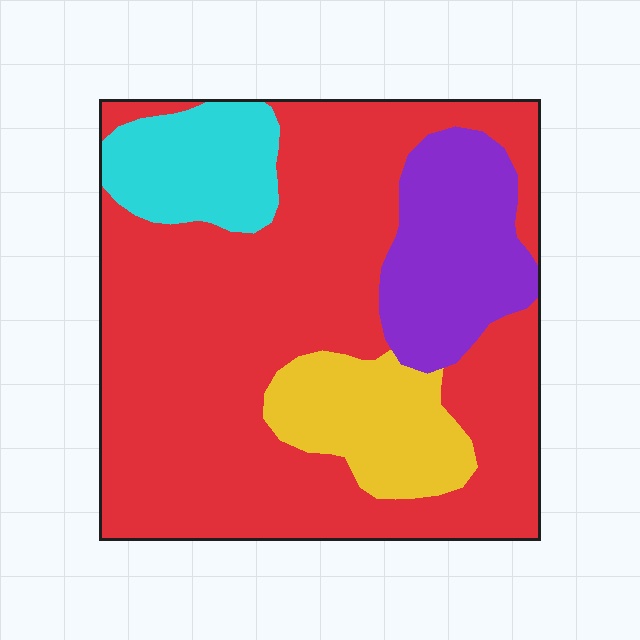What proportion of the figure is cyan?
Cyan takes up less than a sixth of the figure.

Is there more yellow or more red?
Red.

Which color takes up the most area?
Red, at roughly 65%.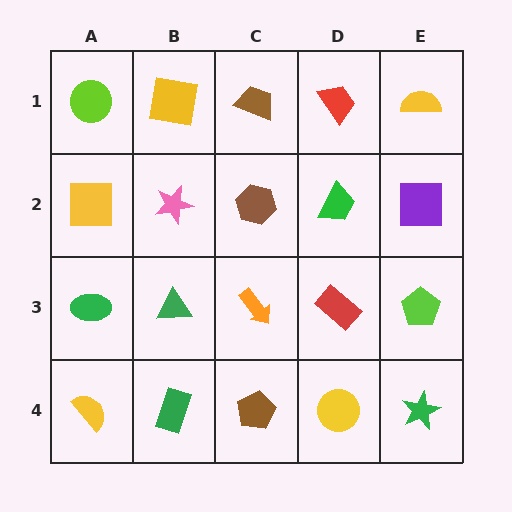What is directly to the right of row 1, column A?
A yellow square.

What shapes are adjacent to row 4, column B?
A green triangle (row 3, column B), a yellow semicircle (row 4, column A), a brown pentagon (row 4, column C).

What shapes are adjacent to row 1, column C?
A brown hexagon (row 2, column C), a yellow square (row 1, column B), a red trapezoid (row 1, column D).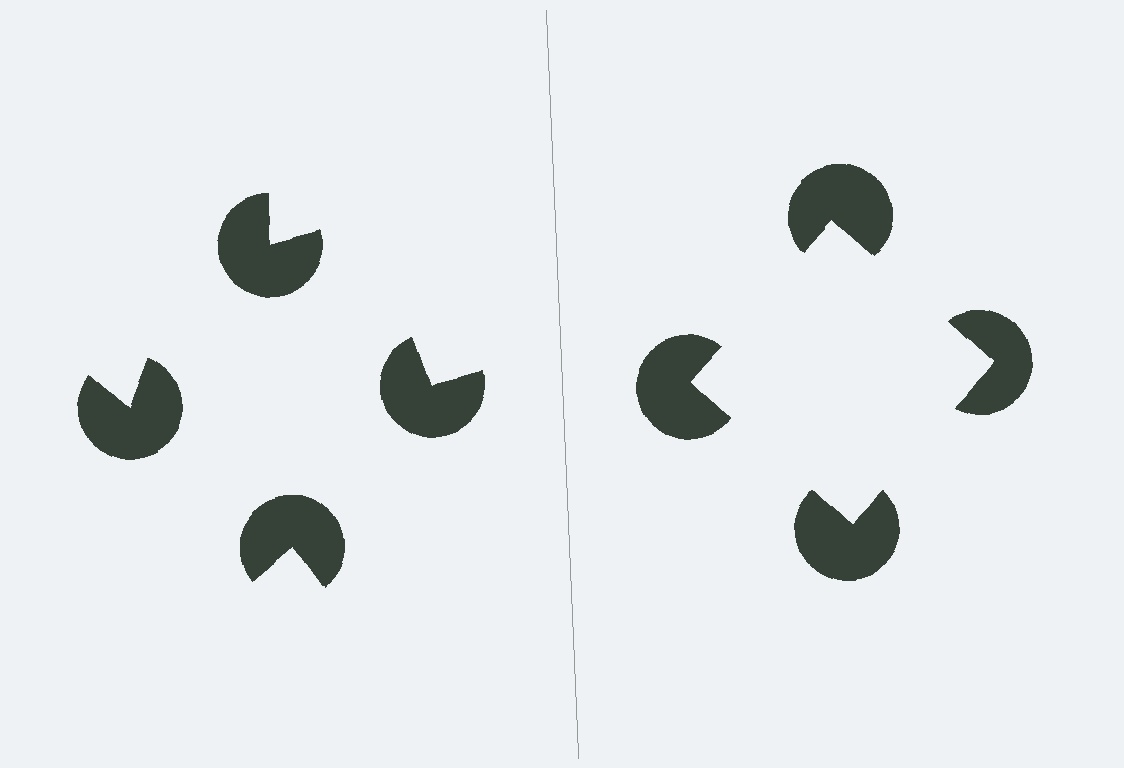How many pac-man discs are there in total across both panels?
8 — 4 on each side.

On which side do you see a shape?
An illusory square appears on the right side. On the left side the wedge cuts are rotated, so no coherent shape forms.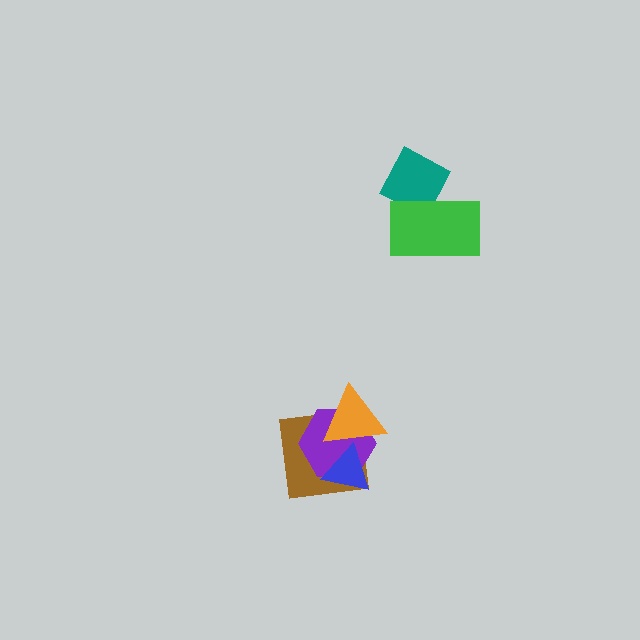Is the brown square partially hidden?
Yes, it is partially covered by another shape.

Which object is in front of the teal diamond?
The green rectangle is in front of the teal diamond.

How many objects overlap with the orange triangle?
3 objects overlap with the orange triangle.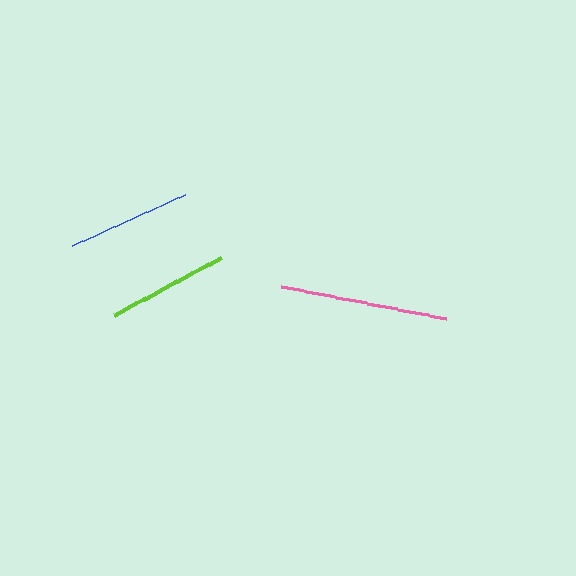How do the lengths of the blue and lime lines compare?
The blue and lime lines are approximately the same length.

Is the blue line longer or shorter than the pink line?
The pink line is longer than the blue line.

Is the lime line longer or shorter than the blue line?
The blue line is longer than the lime line.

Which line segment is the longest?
The pink line is the longest at approximately 169 pixels.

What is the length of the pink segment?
The pink segment is approximately 169 pixels long.